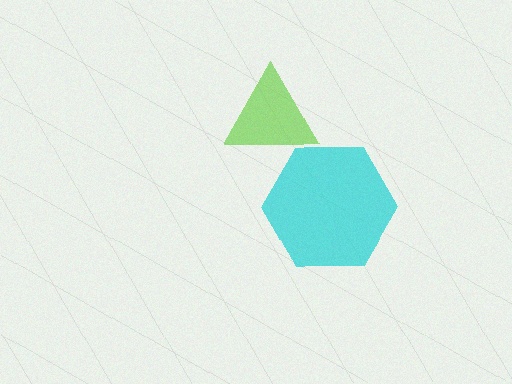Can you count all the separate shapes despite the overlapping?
Yes, there are 2 separate shapes.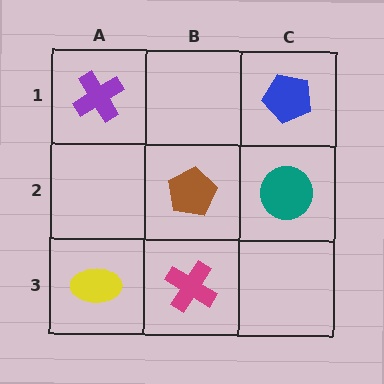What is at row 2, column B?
A brown pentagon.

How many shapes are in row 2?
2 shapes.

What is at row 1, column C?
A blue pentagon.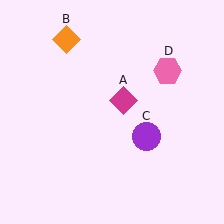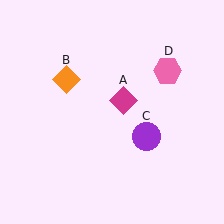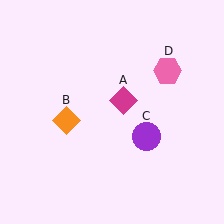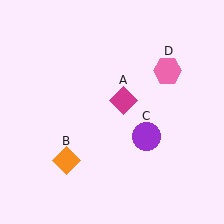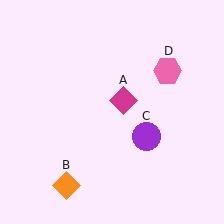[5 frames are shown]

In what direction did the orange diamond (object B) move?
The orange diamond (object B) moved down.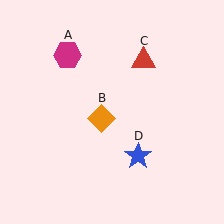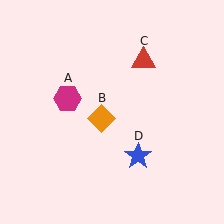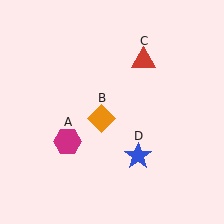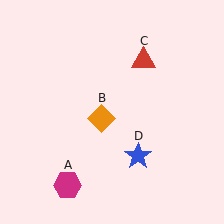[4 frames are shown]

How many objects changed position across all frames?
1 object changed position: magenta hexagon (object A).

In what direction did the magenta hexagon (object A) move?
The magenta hexagon (object A) moved down.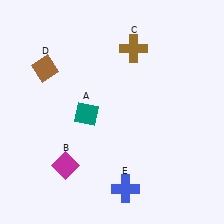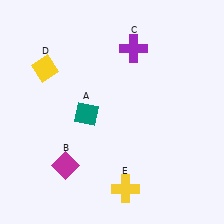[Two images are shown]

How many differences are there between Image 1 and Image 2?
There are 3 differences between the two images.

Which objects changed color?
C changed from brown to purple. D changed from brown to yellow. E changed from blue to yellow.